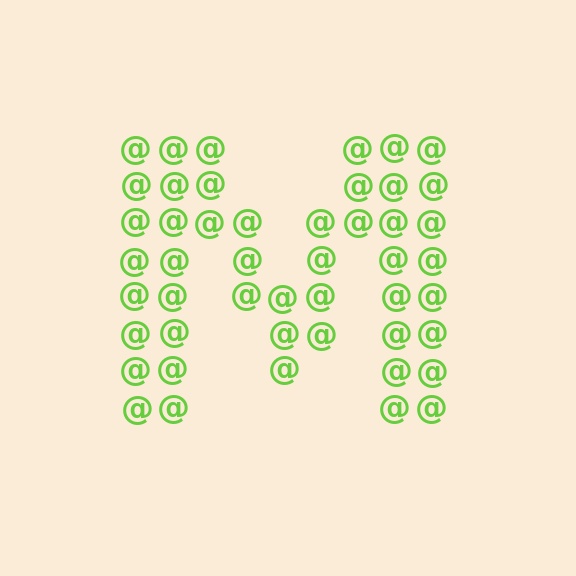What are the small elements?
The small elements are at signs.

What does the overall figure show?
The overall figure shows the letter M.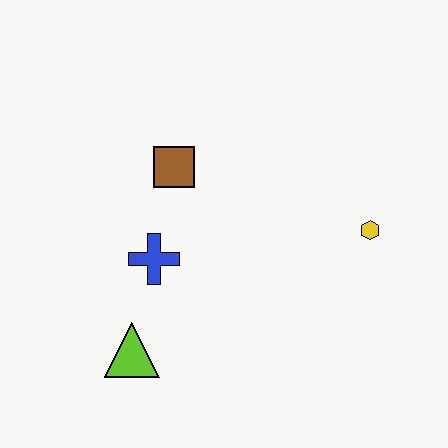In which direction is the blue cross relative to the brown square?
The blue cross is below the brown square.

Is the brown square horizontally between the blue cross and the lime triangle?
No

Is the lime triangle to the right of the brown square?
No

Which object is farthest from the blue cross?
The yellow hexagon is farthest from the blue cross.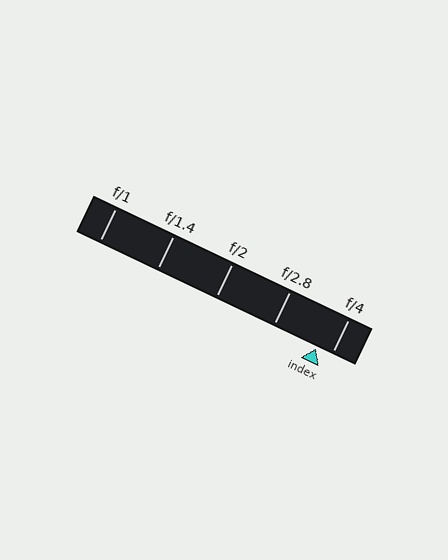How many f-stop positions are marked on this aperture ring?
There are 5 f-stop positions marked.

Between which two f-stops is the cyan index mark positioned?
The index mark is between f/2.8 and f/4.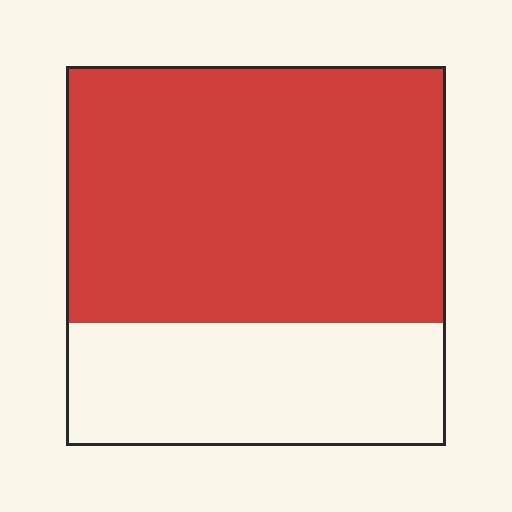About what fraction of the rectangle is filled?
About two thirds (2/3).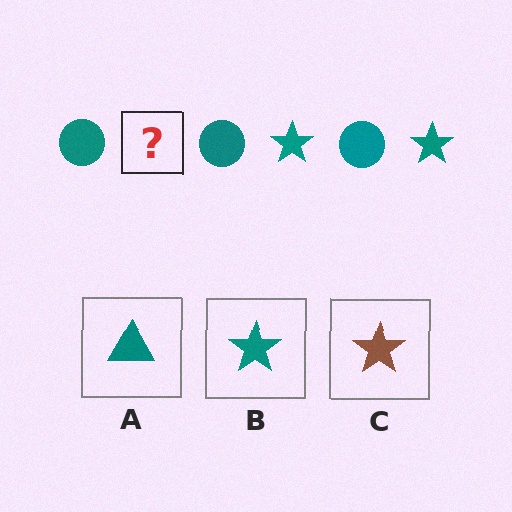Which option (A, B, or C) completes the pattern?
B.